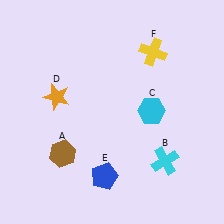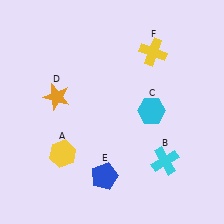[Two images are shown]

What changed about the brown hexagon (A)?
In Image 1, A is brown. In Image 2, it changed to yellow.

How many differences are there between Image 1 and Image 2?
There is 1 difference between the two images.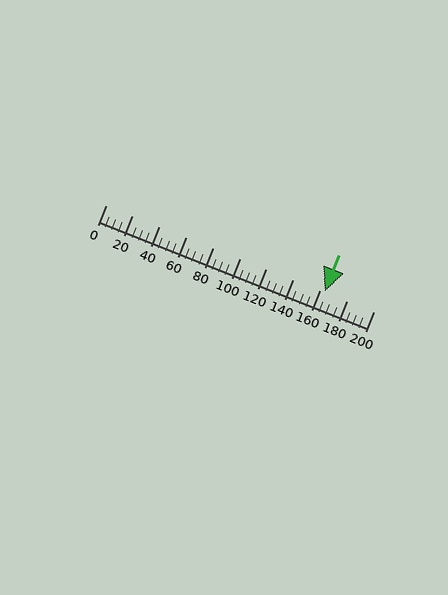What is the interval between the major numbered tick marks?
The major tick marks are spaced 20 units apart.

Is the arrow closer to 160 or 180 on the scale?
The arrow is closer to 160.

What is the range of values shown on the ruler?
The ruler shows values from 0 to 200.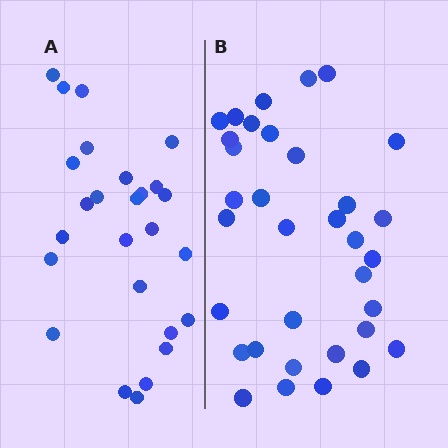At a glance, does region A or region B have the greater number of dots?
Region B (the right region) has more dots.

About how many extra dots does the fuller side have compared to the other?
Region B has roughly 8 or so more dots than region A.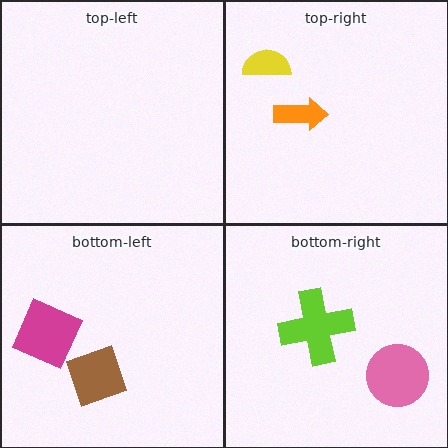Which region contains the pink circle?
The bottom-right region.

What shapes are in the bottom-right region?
The lime cross, the pink circle.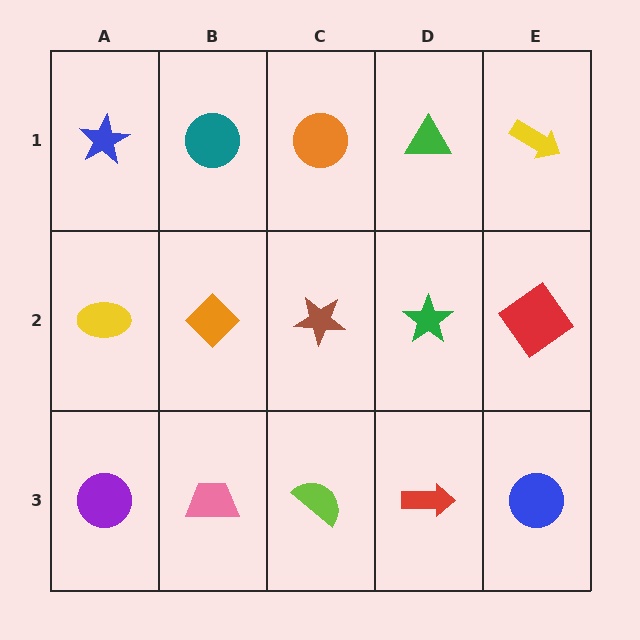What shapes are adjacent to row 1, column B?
An orange diamond (row 2, column B), a blue star (row 1, column A), an orange circle (row 1, column C).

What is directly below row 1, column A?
A yellow ellipse.